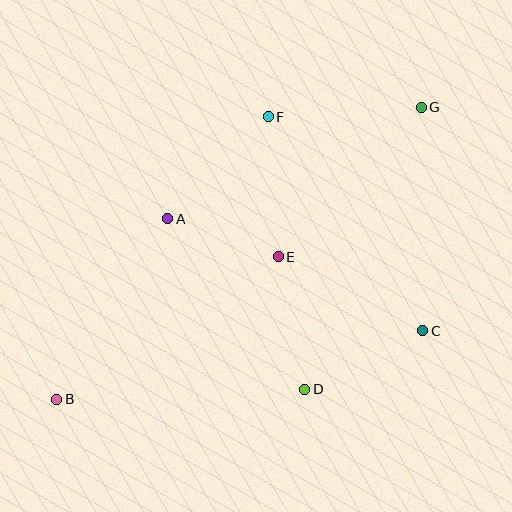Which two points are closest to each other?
Points A and E are closest to each other.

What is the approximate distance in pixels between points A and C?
The distance between A and C is approximately 278 pixels.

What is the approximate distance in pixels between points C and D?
The distance between C and D is approximately 132 pixels.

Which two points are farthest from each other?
Points B and G are farthest from each other.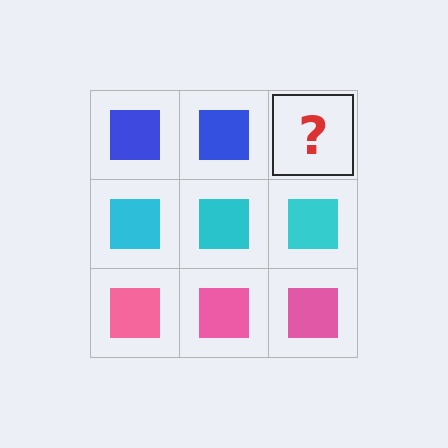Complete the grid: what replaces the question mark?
The question mark should be replaced with a blue square.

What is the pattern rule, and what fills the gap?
The rule is that each row has a consistent color. The gap should be filled with a blue square.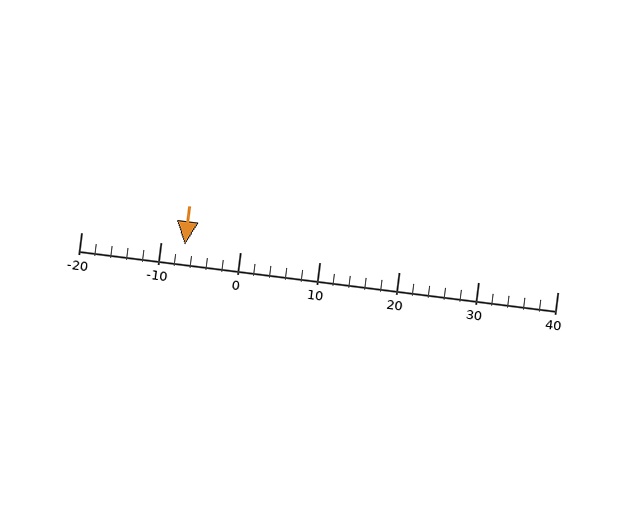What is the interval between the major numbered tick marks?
The major tick marks are spaced 10 units apart.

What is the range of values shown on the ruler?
The ruler shows values from -20 to 40.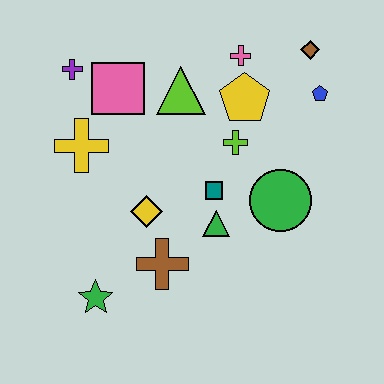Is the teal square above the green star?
Yes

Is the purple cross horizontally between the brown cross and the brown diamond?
No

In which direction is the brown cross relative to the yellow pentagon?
The brown cross is below the yellow pentagon.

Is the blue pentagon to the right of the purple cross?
Yes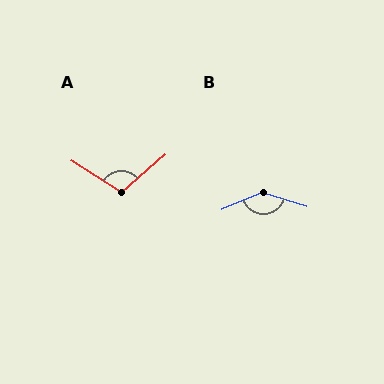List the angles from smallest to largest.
A (107°), B (141°).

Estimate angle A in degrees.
Approximately 107 degrees.